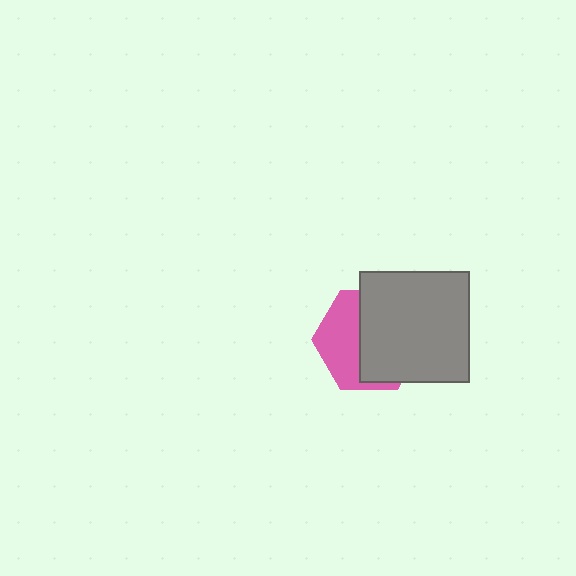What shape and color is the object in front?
The object in front is a gray rectangle.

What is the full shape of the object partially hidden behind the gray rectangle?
The partially hidden object is a pink hexagon.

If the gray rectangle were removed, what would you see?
You would see the complete pink hexagon.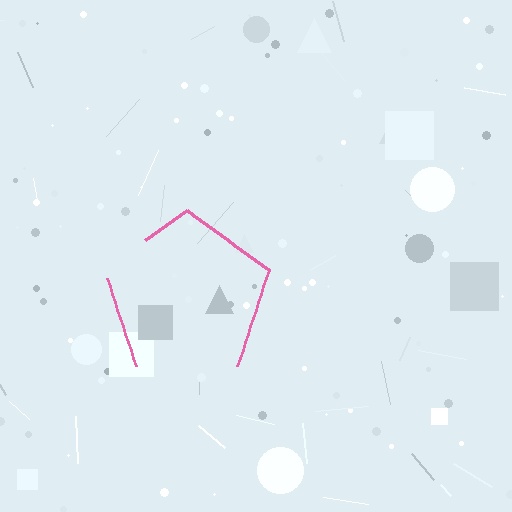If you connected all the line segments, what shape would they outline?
They would outline a pentagon.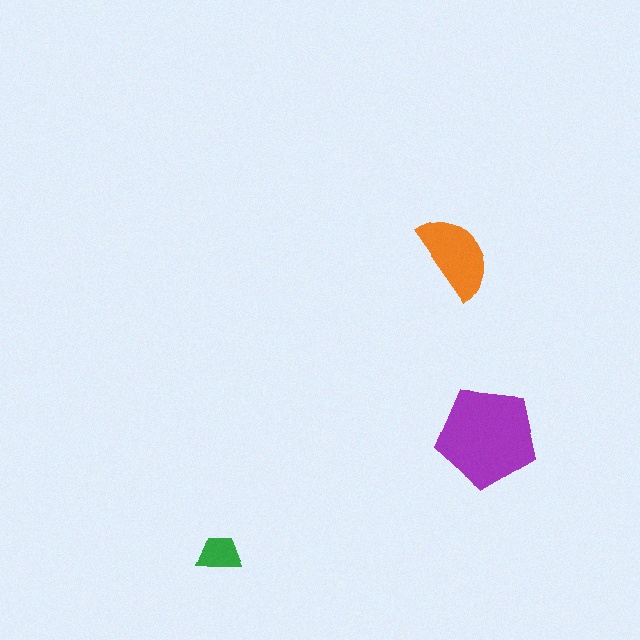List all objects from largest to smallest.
The purple pentagon, the orange semicircle, the green trapezoid.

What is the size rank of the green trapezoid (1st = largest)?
3rd.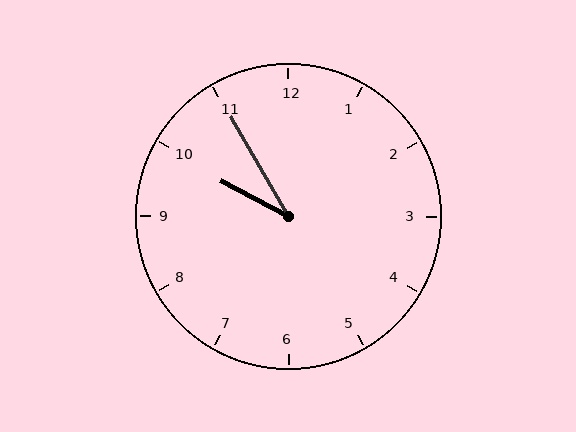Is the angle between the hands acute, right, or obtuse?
It is acute.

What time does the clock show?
9:55.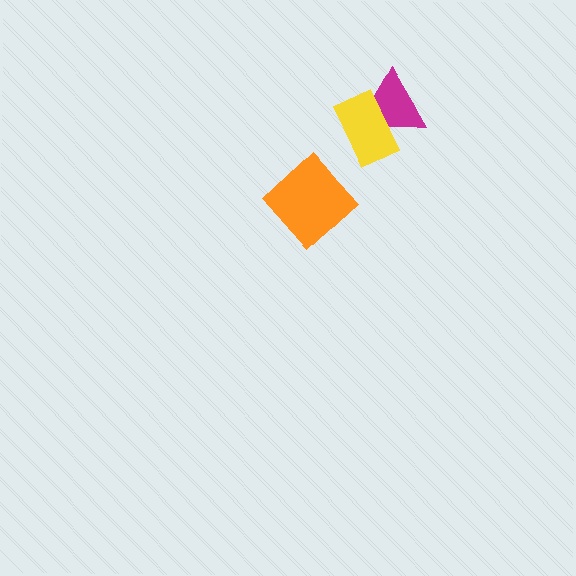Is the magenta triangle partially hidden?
Yes, it is partially covered by another shape.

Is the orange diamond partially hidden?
No, no other shape covers it.